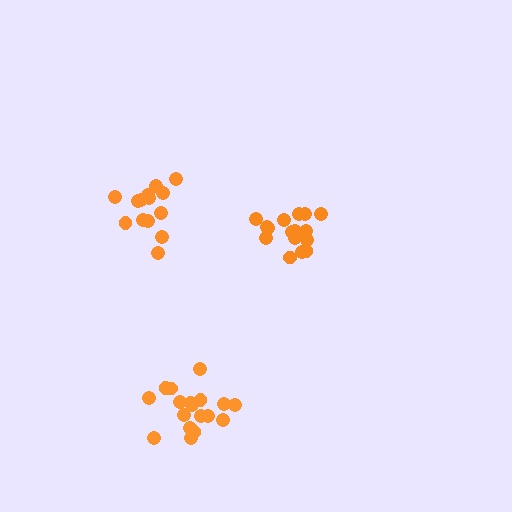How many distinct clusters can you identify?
There are 3 distinct clusters.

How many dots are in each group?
Group 1: 18 dots, Group 2: 16 dots, Group 3: 14 dots (48 total).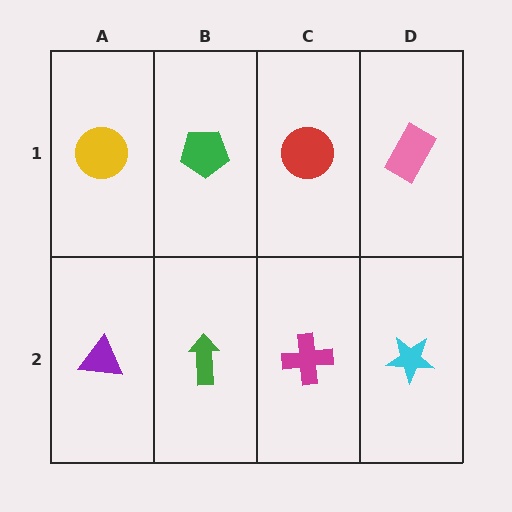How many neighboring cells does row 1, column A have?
2.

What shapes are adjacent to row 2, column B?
A green pentagon (row 1, column B), a purple triangle (row 2, column A), a magenta cross (row 2, column C).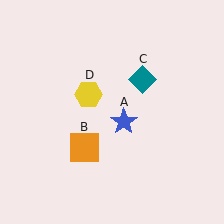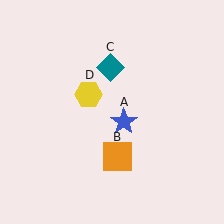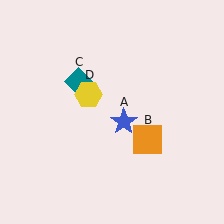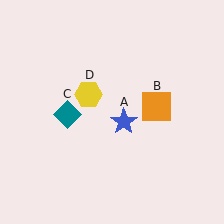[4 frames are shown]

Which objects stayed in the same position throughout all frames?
Blue star (object A) and yellow hexagon (object D) remained stationary.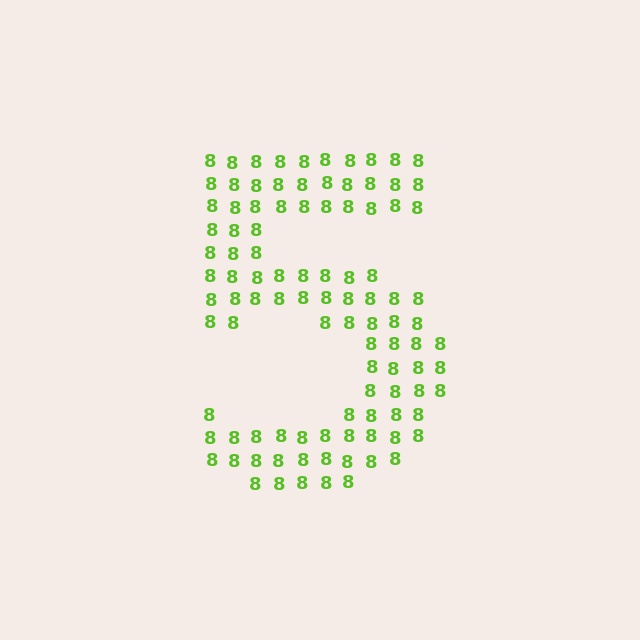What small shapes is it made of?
It is made of small digit 8's.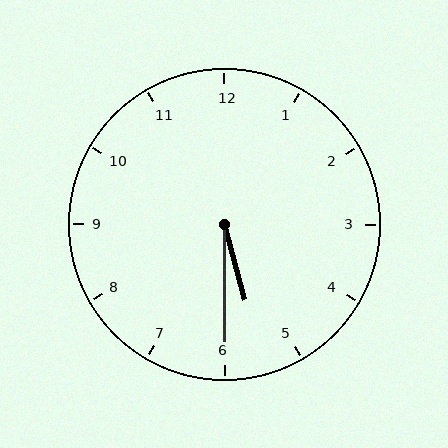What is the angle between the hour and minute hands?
Approximately 15 degrees.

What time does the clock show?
5:30.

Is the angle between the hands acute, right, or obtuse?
It is acute.